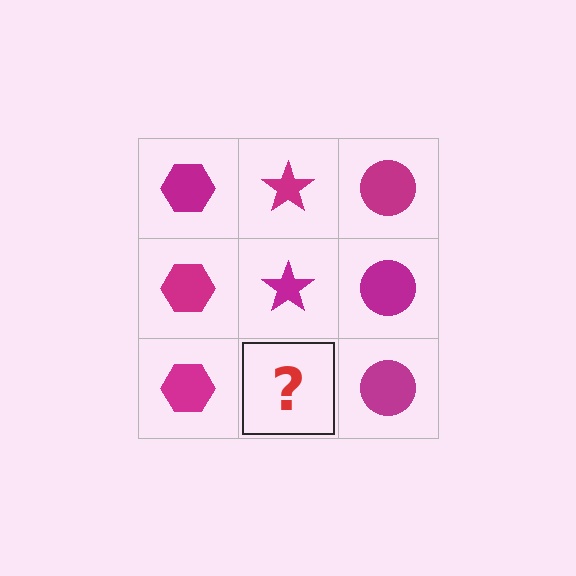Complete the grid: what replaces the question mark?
The question mark should be replaced with a magenta star.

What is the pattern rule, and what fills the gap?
The rule is that each column has a consistent shape. The gap should be filled with a magenta star.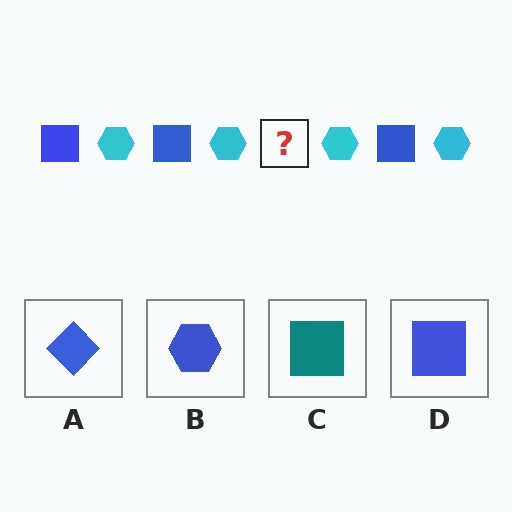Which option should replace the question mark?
Option D.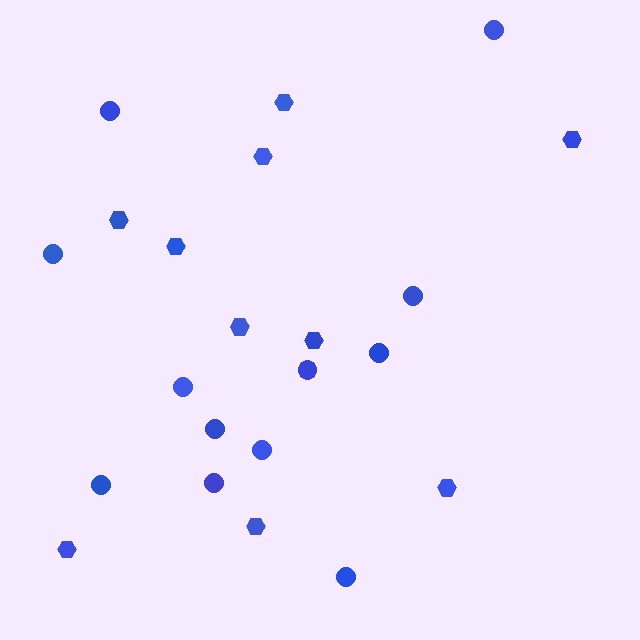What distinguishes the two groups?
There are 2 groups: one group of circles (12) and one group of hexagons (10).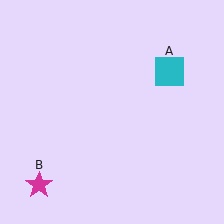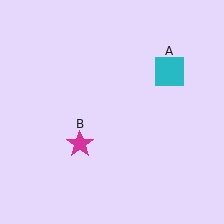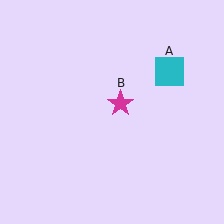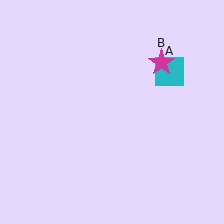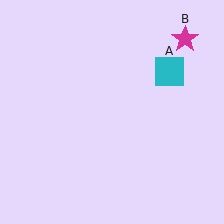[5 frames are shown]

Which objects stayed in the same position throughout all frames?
Cyan square (object A) remained stationary.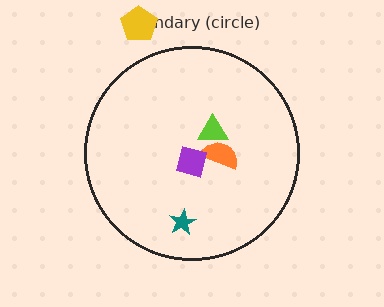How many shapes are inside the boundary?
4 inside, 1 outside.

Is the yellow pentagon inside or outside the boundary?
Outside.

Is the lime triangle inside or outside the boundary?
Inside.